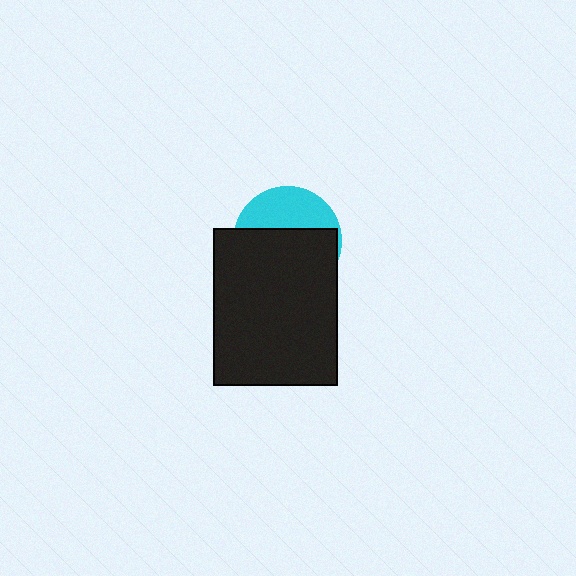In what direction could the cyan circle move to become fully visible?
The cyan circle could move up. That would shift it out from behind the black rectangle entirely.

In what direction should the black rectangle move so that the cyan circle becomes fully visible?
The black rectangle should move down. That is the shortest direction to clear the overlap and leave the cyan circle fully visible.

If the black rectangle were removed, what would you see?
You would see the complete cyan circle.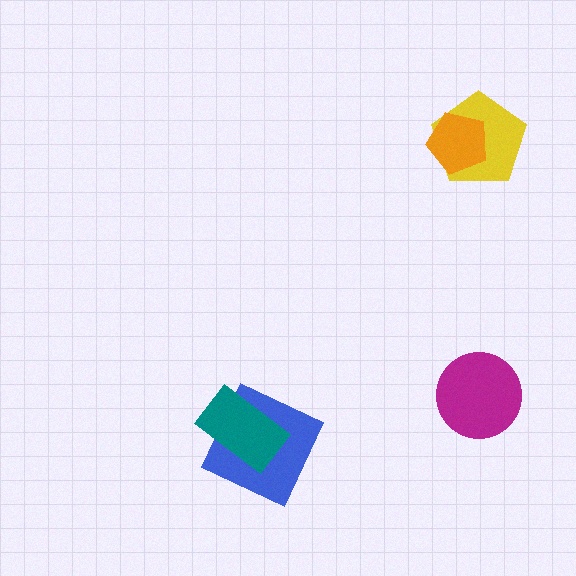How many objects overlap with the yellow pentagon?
1 object overlaps with the yellow pentagon.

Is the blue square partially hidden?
Yes, it is partially covered by another shape.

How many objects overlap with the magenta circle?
0 objects overlap with the magenta circle.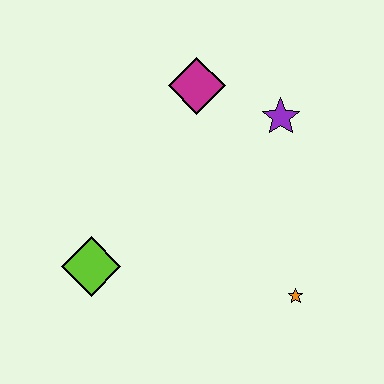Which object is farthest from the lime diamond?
The purple star is farthest from the lime diamond.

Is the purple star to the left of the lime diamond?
No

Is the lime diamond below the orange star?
No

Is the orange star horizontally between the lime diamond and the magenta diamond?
No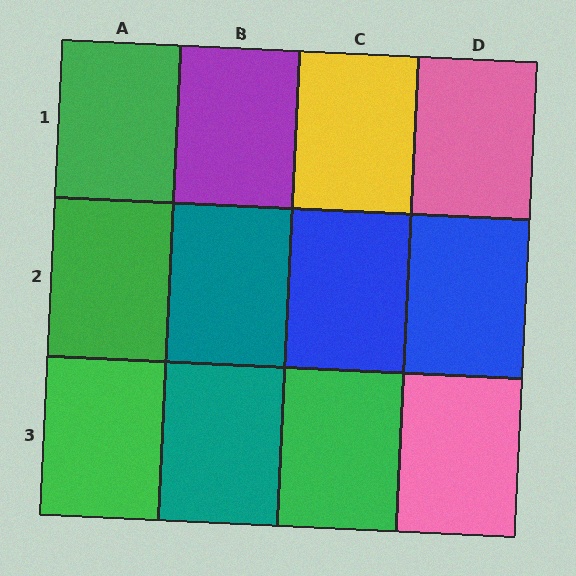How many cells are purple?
1 cell is purple.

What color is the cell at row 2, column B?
Teal.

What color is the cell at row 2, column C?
Blue.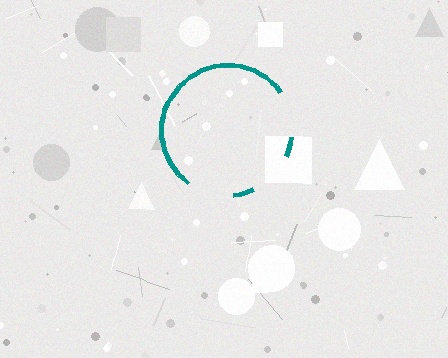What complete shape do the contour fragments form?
The contour fragments form a circle.